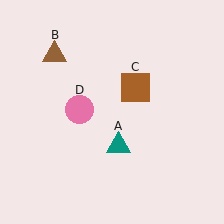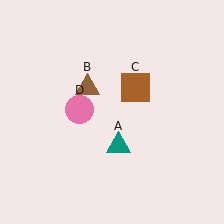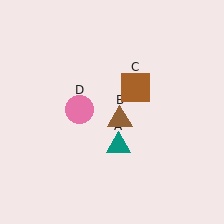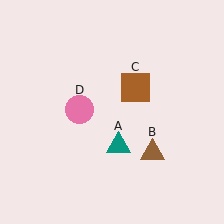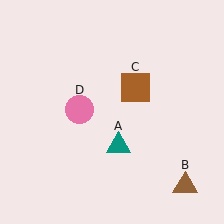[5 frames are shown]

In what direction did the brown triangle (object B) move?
The brown triangle (object B) moved down and to the right.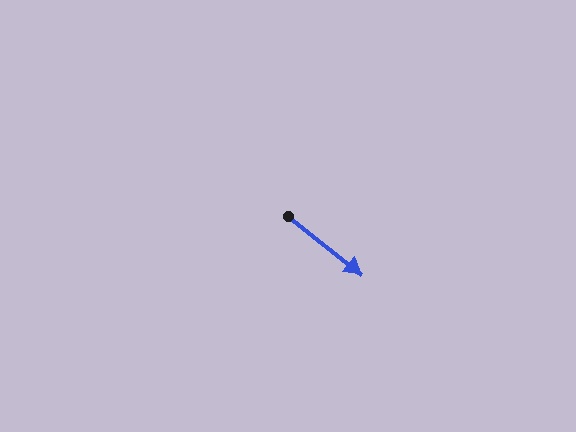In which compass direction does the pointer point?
Southeast.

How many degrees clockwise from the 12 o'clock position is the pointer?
Approximately 129 degrees.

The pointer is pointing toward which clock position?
Roughly 4 o'clock.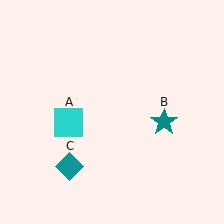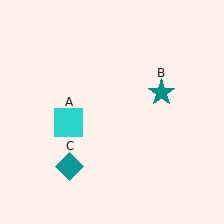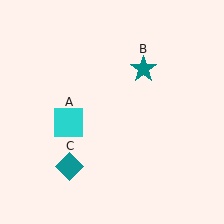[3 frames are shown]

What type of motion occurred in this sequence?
The teal star (object B) rotated counterclockwise around the center of the scene.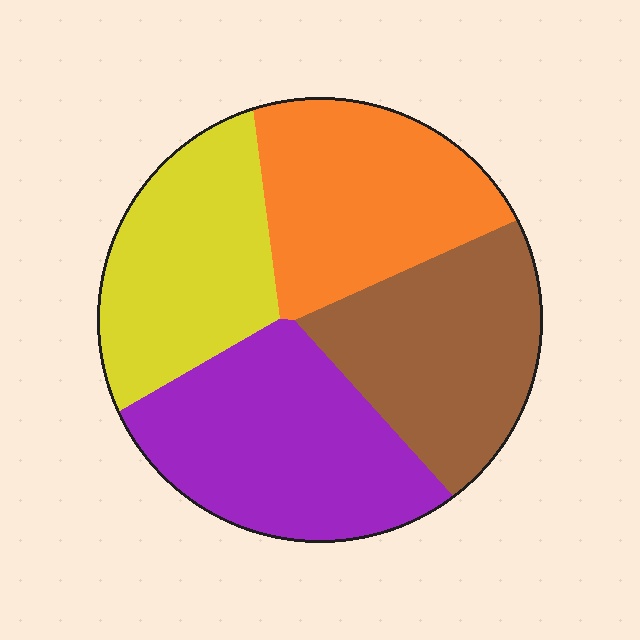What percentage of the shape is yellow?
Yellow covers around 25% of the shape.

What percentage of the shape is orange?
Orange covers roughly 25% of the shape.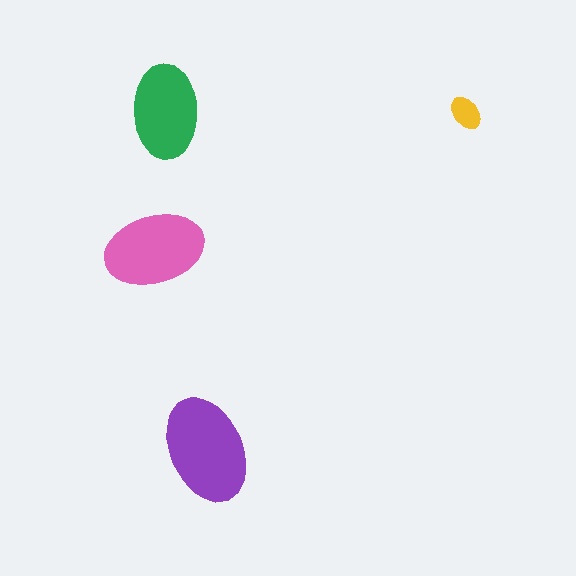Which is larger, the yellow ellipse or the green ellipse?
The green one.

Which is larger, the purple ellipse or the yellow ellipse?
The purple one.